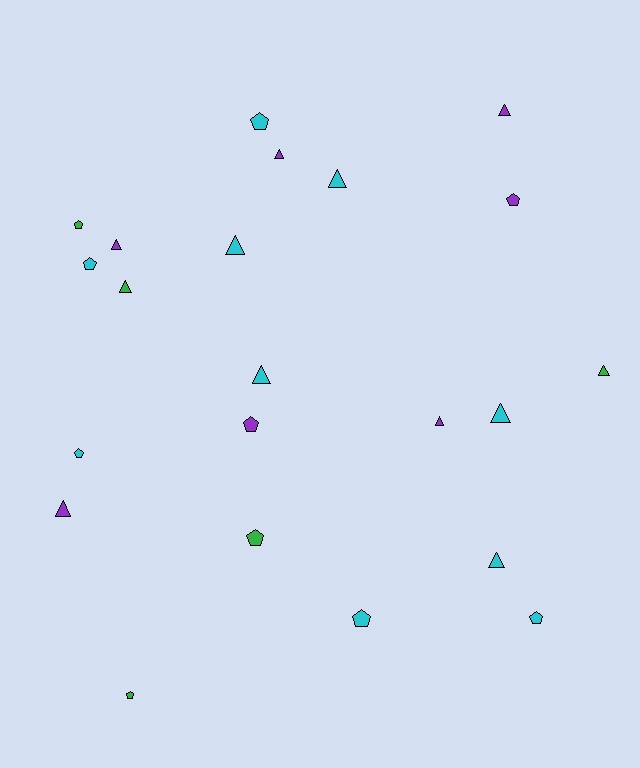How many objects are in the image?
There are 22 objects.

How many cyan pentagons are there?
There are 5 cyan pentagons.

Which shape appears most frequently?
Triangle, with 12 objects.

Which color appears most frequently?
Cyan, with 10 objects.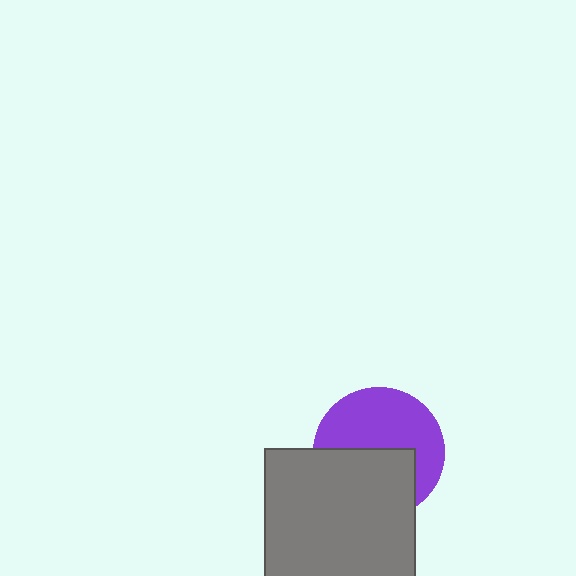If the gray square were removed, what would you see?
You would see the complete purple circle.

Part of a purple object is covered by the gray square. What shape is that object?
It is a circle.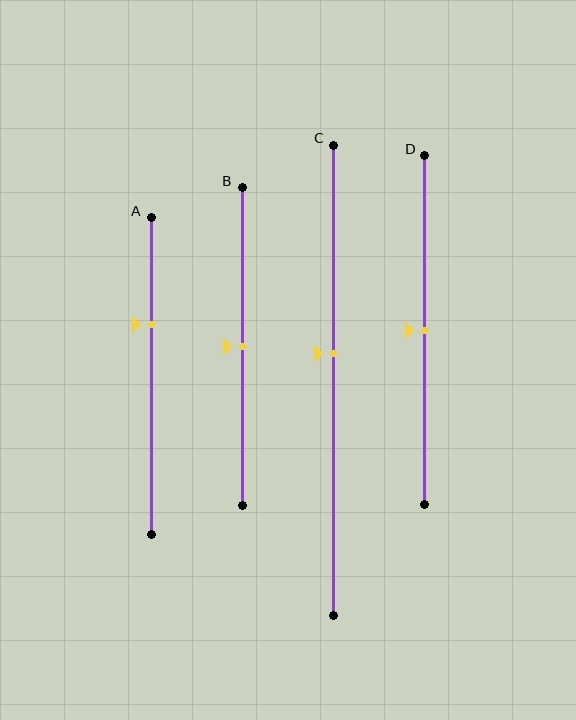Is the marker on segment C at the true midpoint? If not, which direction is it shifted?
No, the marker on segment C is shifted upward by about 6% of the segment length.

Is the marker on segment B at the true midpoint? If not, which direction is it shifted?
Yes, the marker on segment B is at the true midpoint.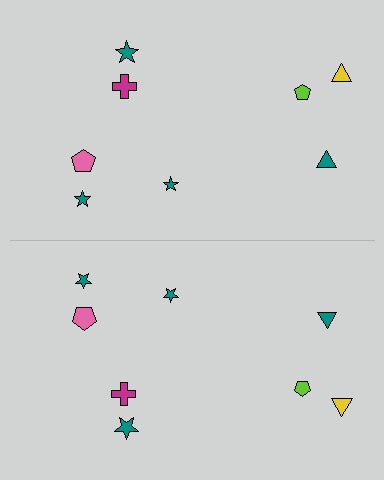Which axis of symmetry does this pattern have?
The pattern has a horizontal axis of symmetry running through the center of the image.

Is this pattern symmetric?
Yes, this pattern has bilateral (reflection) symmetry.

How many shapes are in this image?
There are 16 shapes in this image.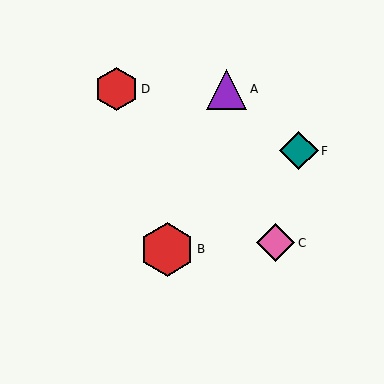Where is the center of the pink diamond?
The center of the pink diamond is at (276, 243).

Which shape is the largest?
The red hexagon (labeled B) is the largest.